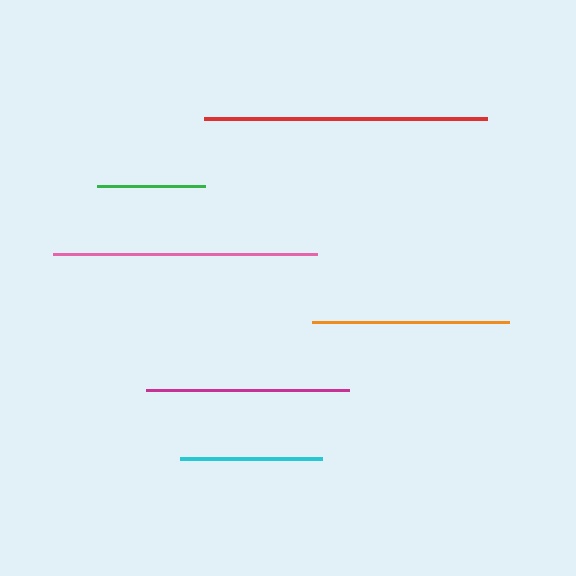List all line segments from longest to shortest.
From longest to shortest: red, pink, magenta, orange, cyan, green.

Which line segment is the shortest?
The green line is the shortest at approximately 107 pixels.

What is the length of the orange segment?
The orange segment is approximately 197 pixels long.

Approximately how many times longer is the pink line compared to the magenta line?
The pink line is approximately 1.3 times the length of the magenta line.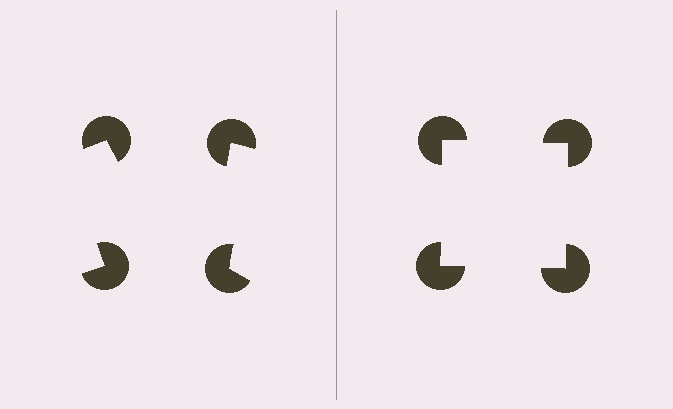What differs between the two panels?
The pac-man discs are positioned identically on both sides; only the wedge orientations differ. On the right they align to a square; on the left they are misaligned.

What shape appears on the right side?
An illusory square.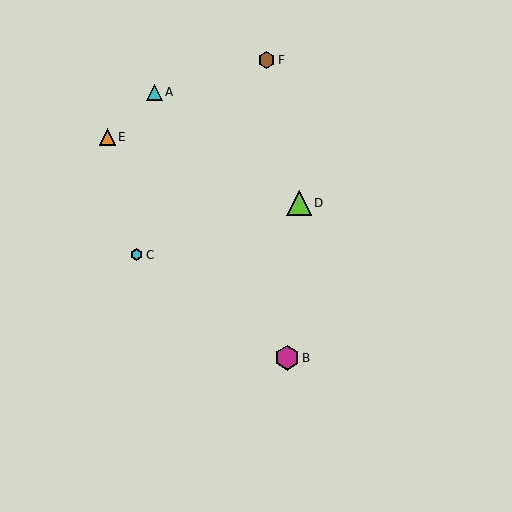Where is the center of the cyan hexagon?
The center of the cyan hexagon is at (136, 255).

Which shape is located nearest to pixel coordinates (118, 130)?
The orange triangle (labeled E) at (107, 137) is nearest to that location.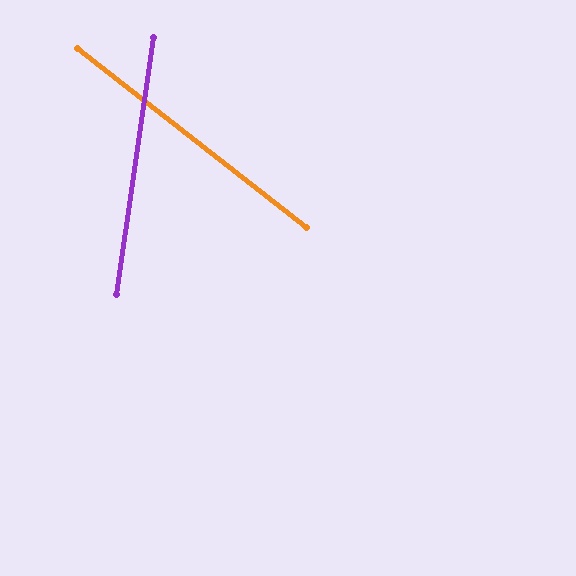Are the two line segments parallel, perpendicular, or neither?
Neither parallel nor perpendicular — they differ by about 60°.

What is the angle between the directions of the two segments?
Approximately 60 degrees.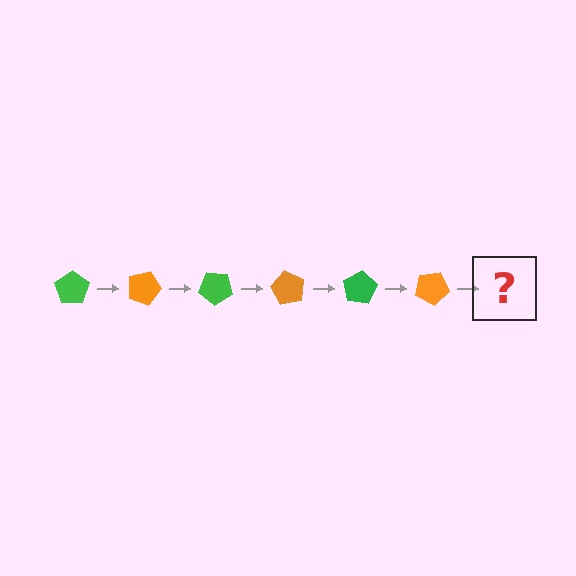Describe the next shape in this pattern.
It should be a green pentagon, rotated 120 degrees from the start.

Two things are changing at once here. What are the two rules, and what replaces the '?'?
The two rules are that it rotates 20 degrees each step and the color cycles through green and orange. The '?' should be a green pentagon, rotated 120 degrees from the start.